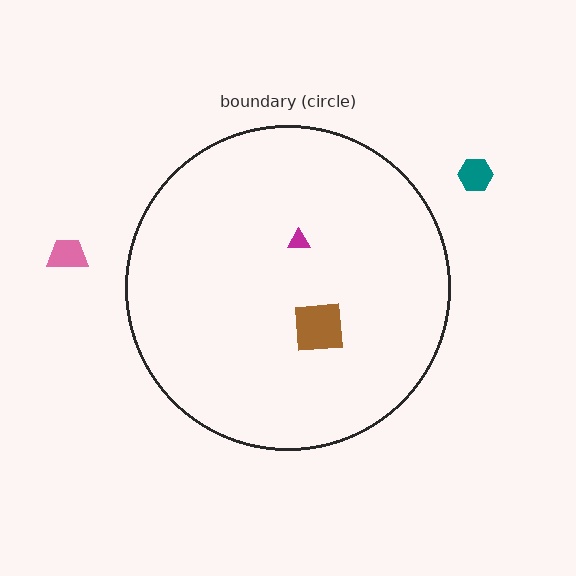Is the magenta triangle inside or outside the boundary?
Inside.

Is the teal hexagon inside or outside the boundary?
Outside.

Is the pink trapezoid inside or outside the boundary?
Outside.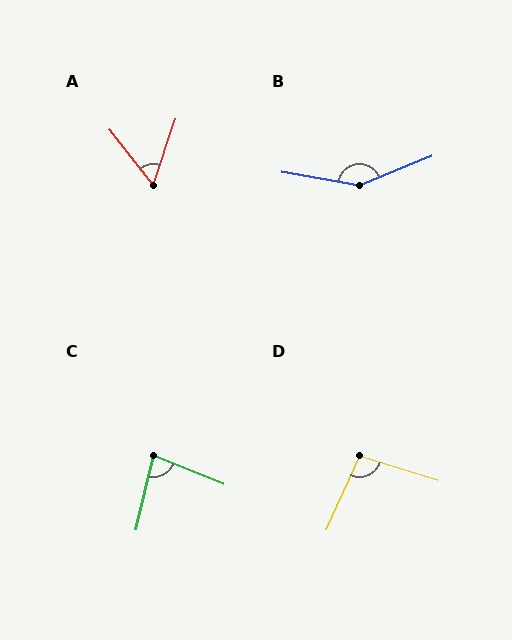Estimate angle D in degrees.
Approximately 97 degrees.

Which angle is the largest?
B, at approximately 148 degrees.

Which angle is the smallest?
A, at approximately 57 degrees.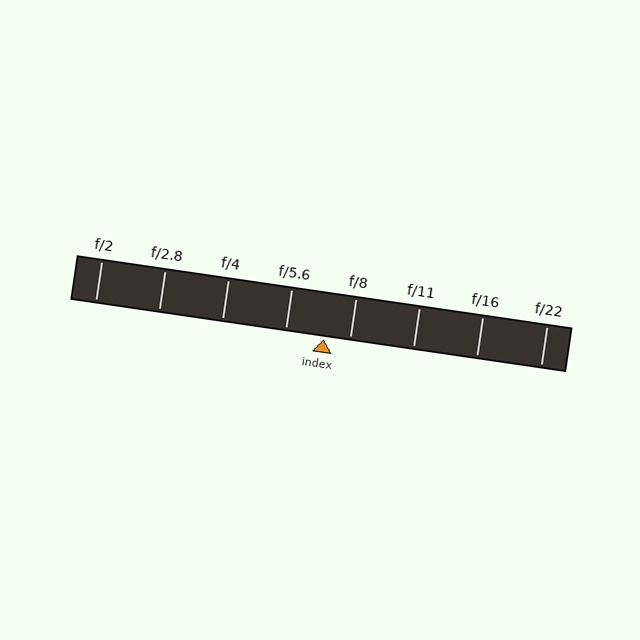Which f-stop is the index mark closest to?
The index mark is closest to f/8.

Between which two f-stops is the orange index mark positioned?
The index mark is between f/5.6 and f/8.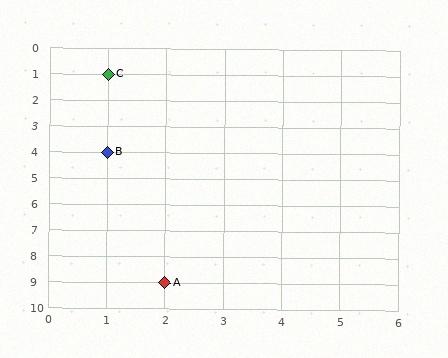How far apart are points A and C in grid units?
Points A and C are 1 column and 8 rows apart (about 8.1 grid units diagonally).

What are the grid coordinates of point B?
Point B is at grid coordinates (1, 4).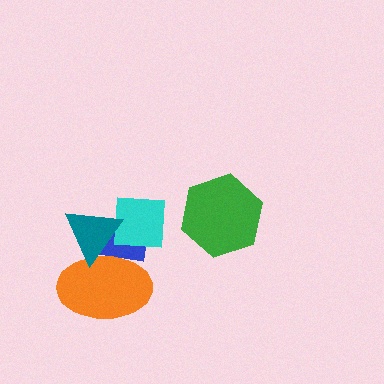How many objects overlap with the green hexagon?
0 objects overlap with the green hexagon.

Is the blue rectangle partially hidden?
Yes, it is partially covered by another shape.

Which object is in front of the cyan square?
The teal triangle is in front of the cyan square.